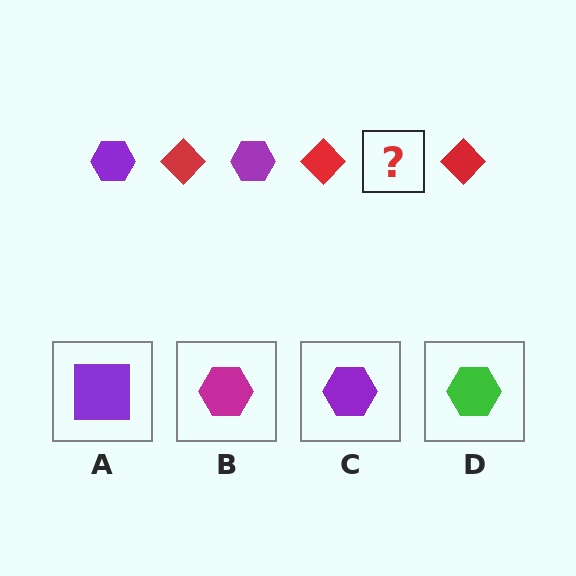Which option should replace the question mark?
Option C.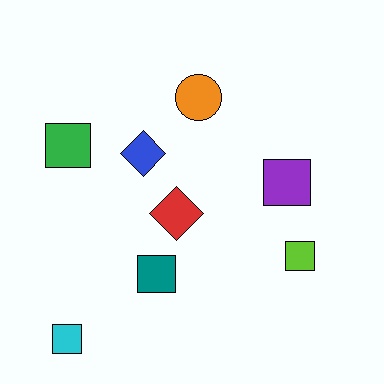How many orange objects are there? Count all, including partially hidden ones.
There is 1 orange object.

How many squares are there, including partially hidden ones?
There are 5 squares.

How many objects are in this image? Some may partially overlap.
There are 8 objects.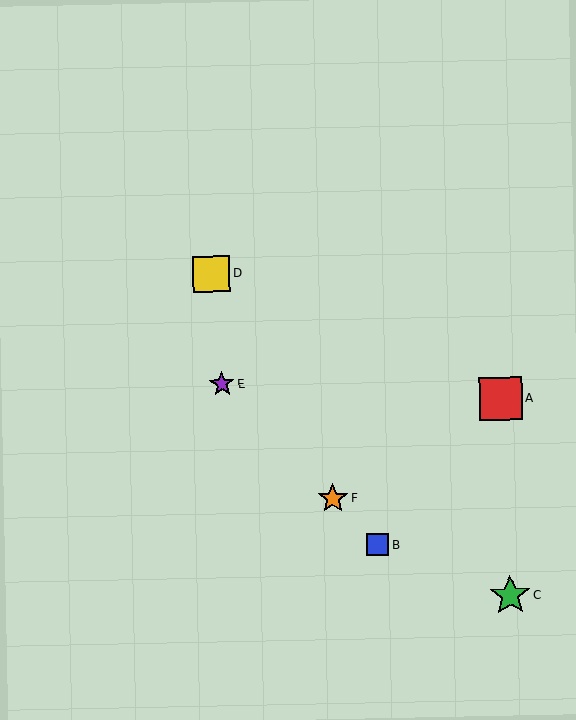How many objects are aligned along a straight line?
3 objects (B, E, F) are aligned along a straight line.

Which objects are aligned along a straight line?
Objects B, E, F are aligned along a straight line.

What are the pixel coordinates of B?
Object B is at (378, 545).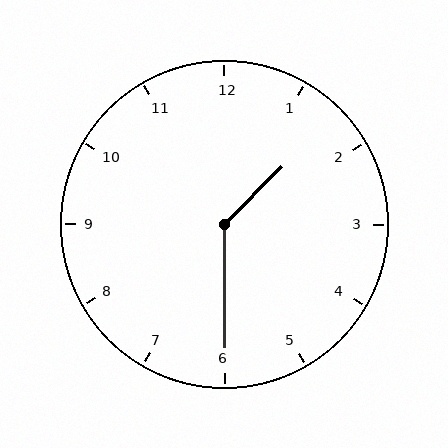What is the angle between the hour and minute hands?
Approximately 135 degrees.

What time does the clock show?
1:30.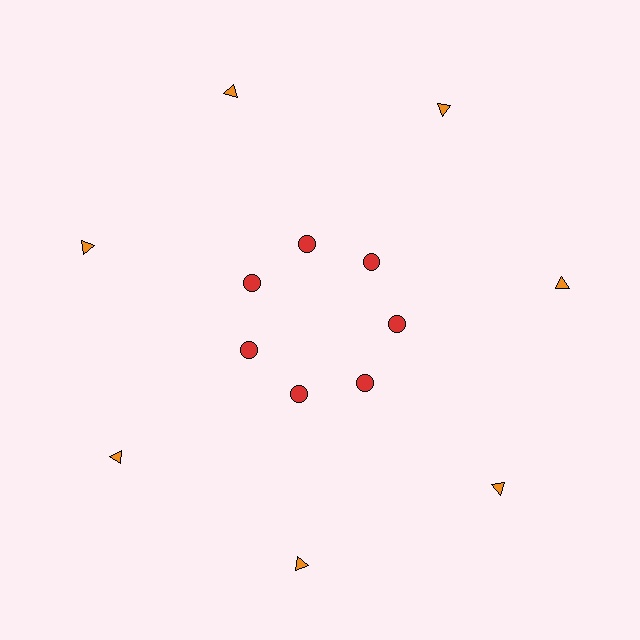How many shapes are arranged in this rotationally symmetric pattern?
There are 14 shapes, arranged in 7 groups of 2.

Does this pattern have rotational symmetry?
Yes, this pattern has 7-fold rotational symmetry. It looks the same after rotating 51 degrees around the center.